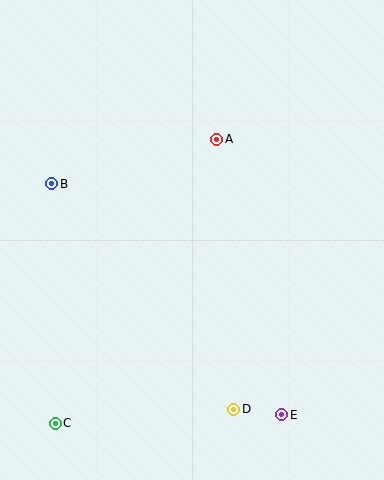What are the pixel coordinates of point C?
Point C is at (55, 423).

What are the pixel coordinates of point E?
Point E is at (282, 415).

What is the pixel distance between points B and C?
The distance between B and C is 240 pixels.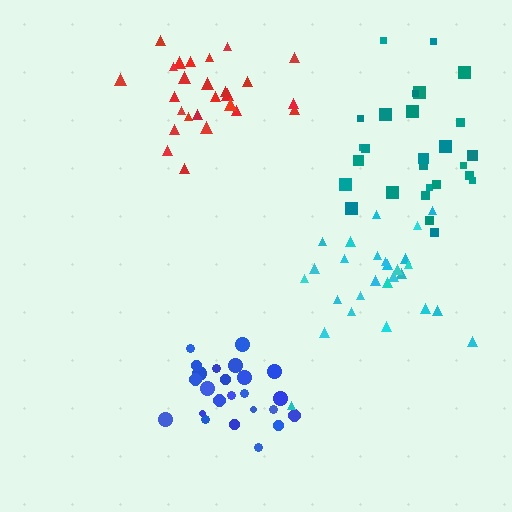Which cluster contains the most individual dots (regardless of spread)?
Teal (27).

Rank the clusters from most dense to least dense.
blue, cyan, red, teal.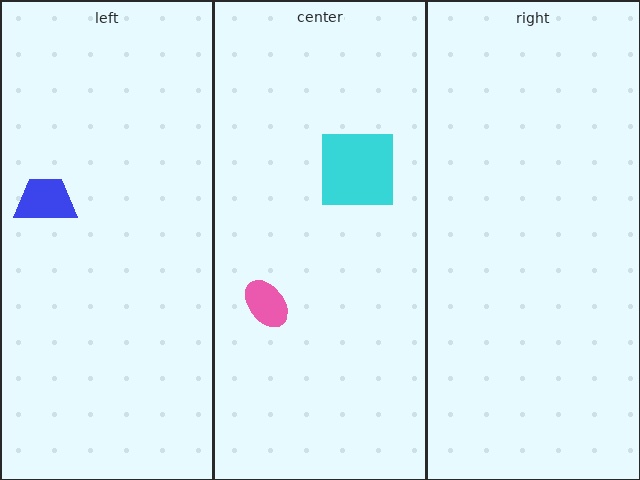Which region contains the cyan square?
The center region.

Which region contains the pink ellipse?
The center region.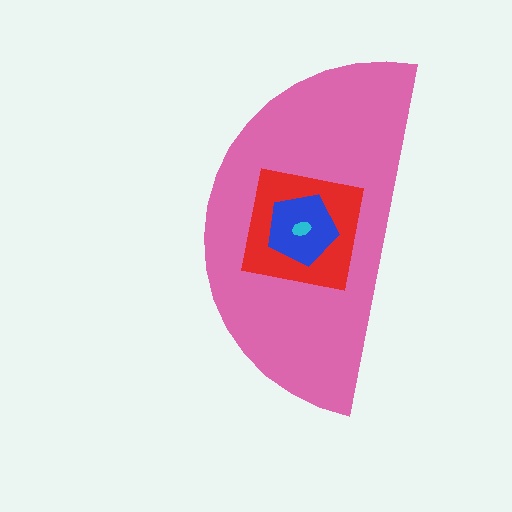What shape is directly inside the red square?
The blue pentagon.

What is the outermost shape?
The pink semicircle.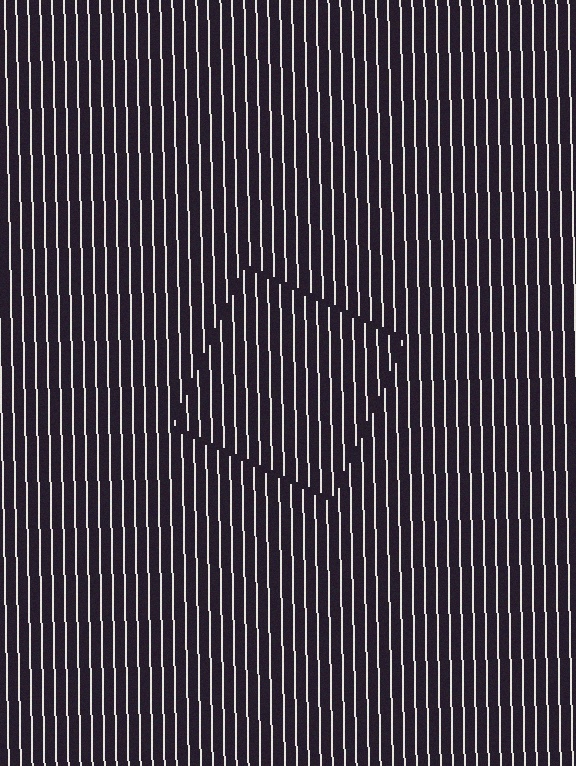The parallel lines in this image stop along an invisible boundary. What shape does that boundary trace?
An illusory square. The interior of the shape contains the same grating, shifted by half a period — the contour is defined by the phase discontinuity where line-ends from the inner and outer gratings abut.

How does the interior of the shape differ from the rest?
The interior of the shape contains the same grating, shifted by half a period — the contour is defined by the phase discontinuity where line-ends from the inner and outer gratings abut.